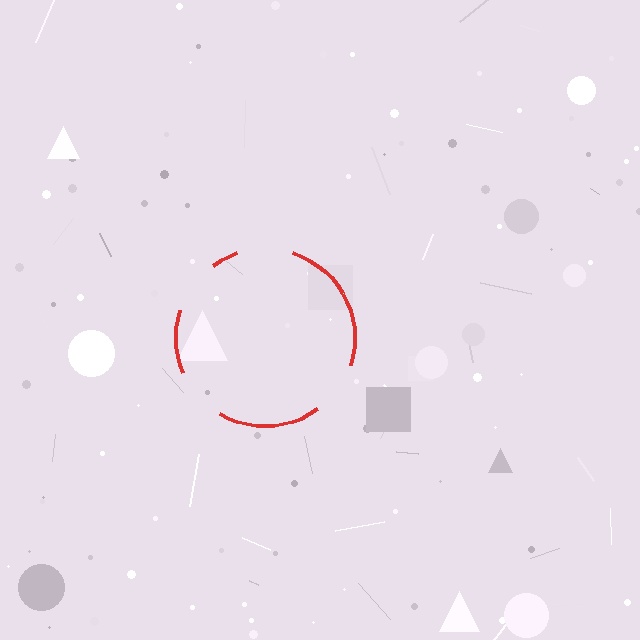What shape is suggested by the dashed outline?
The dashed outline suggests a circle.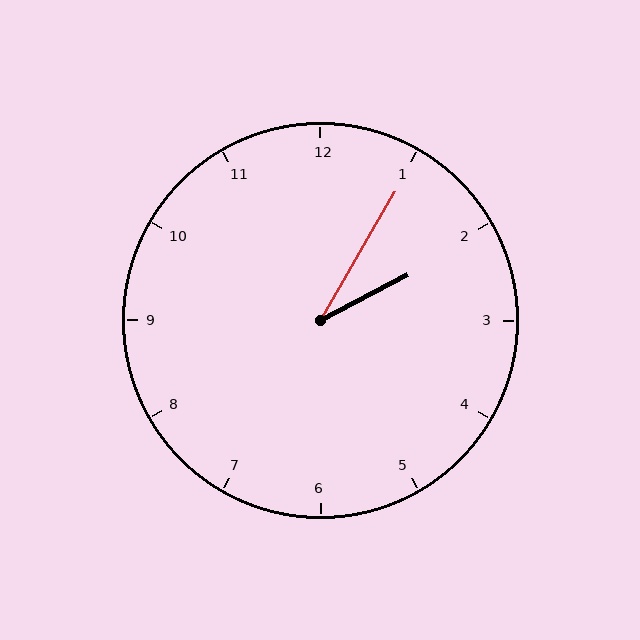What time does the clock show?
2:05.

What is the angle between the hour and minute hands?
Approximately 32 degrees.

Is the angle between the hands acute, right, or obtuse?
It is acute.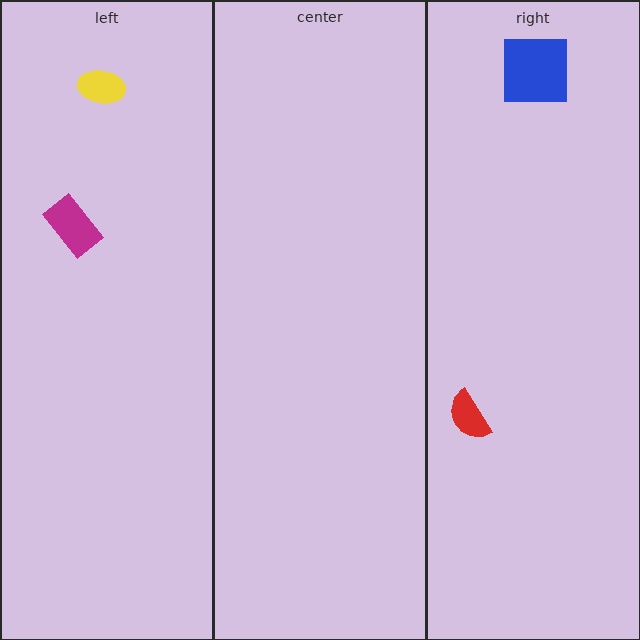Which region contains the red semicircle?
The right region.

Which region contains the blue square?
The right region.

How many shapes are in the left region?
2.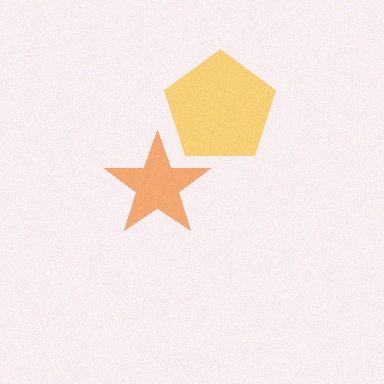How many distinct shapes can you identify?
There are 2 distinct shapes: a yellow pentagon, an orange star.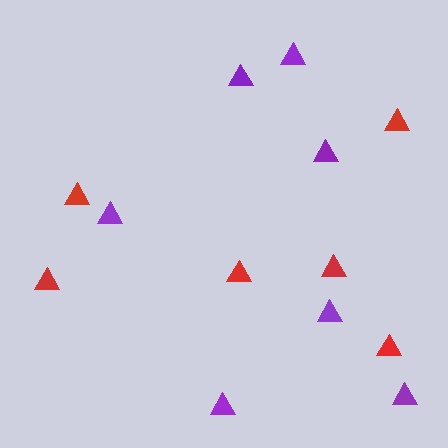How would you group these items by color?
There are 2 groups: one group of purple triangles (7) and one group of red triangles (6).